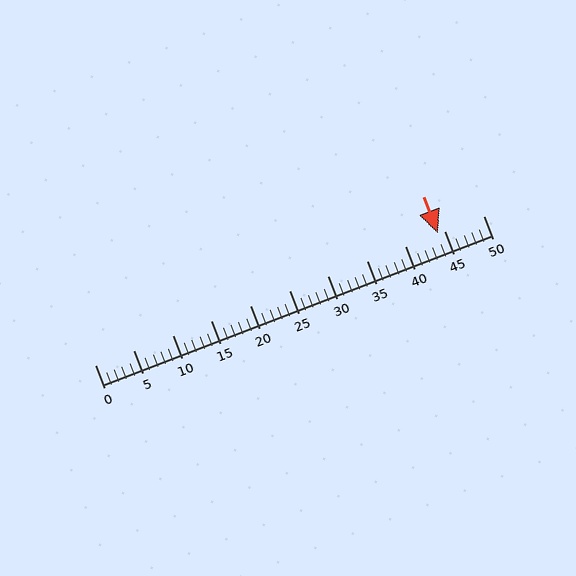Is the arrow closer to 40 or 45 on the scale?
The arrow is closer to 45.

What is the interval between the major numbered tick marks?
The major tick marks are spaced 5 units apart.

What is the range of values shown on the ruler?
The ruler shows values from 0 to 50.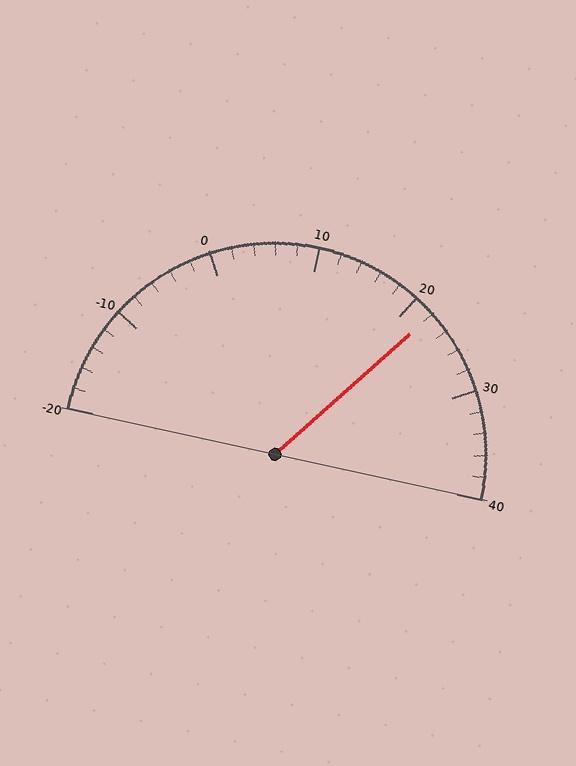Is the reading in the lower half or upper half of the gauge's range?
The reading is in the upper half of the range (-20 to 40).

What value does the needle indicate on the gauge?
The needle indicates approximately 22.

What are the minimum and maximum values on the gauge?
The gauge ranges from -20 to 40.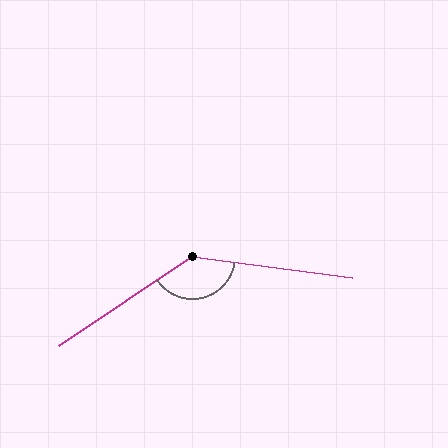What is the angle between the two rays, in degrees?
Approximately 139 degrees.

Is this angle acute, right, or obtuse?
It is obtuse.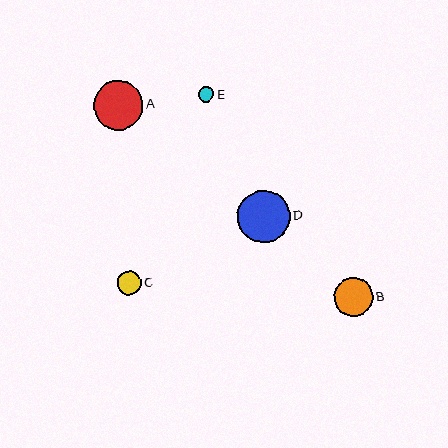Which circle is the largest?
Circle D is the largest with a size of approximately 53 pixels.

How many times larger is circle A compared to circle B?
Circle A is approximately 1.3 times the size of circle B.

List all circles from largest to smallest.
From largest to smallest: D, A, B, C, E.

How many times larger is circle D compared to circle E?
Circle D is approximately 3.4 times the size of circle E.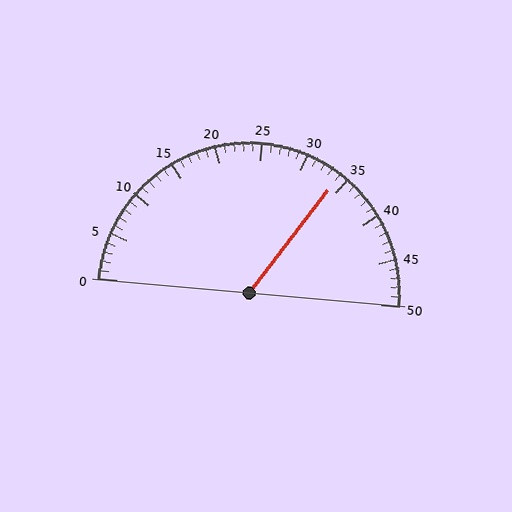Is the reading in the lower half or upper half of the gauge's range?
The reading is in the upper half of the range (0 to 50).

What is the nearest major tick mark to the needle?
The nearest major tick mark is 35.